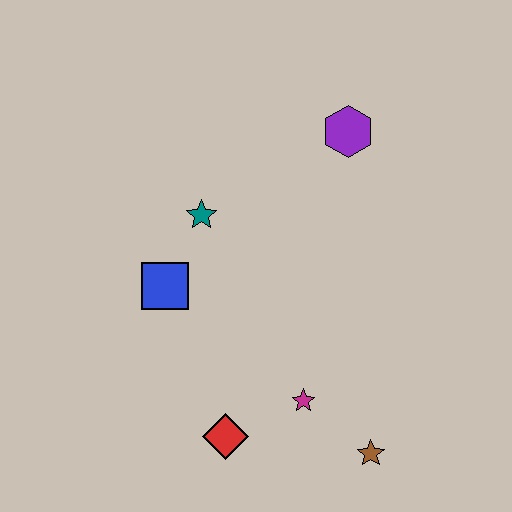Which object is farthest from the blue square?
The brown star is farthest from the blue square.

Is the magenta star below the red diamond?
No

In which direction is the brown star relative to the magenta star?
The brown star is to the right of the magenta star.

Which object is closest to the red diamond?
The magenta star is closest to the red diamond.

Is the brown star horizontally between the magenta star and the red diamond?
No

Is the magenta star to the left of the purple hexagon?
Yes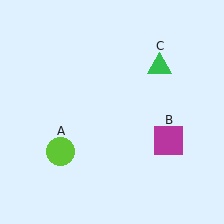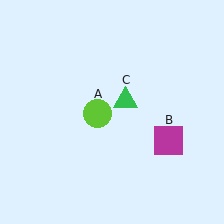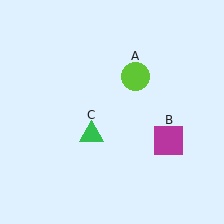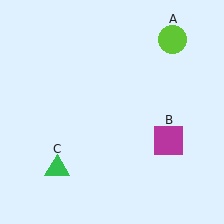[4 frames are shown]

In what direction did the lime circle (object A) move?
The lime circle (object A) moved up and to the right.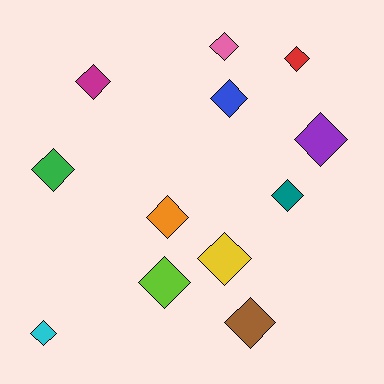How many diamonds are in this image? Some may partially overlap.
There are 12 diamonds.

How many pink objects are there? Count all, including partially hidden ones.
There is 1 pink object.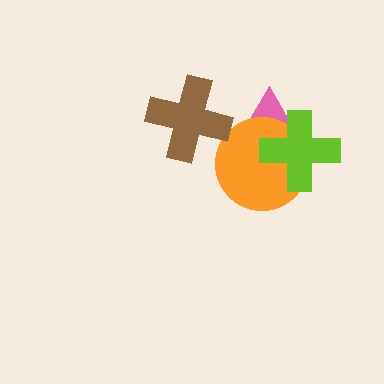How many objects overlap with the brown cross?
0 objects overlap with the brown cross.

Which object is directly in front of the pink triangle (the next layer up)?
The orange circle is directly in front of the pink triangle.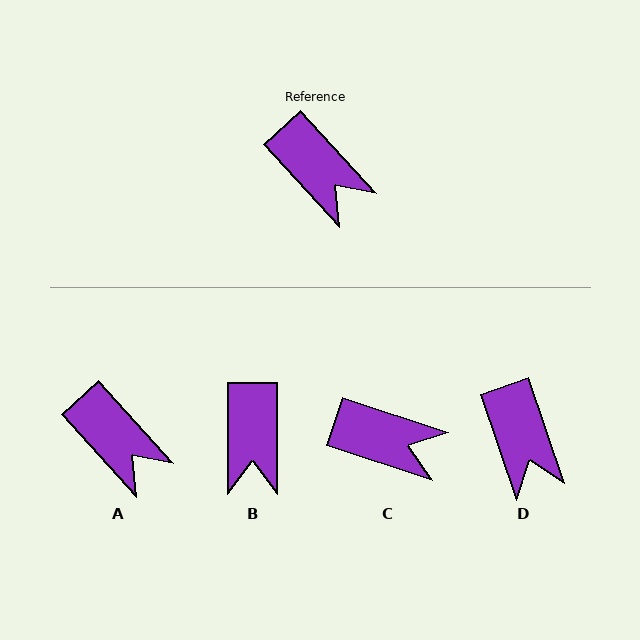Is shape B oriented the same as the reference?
No, it is off by about 43 degrees.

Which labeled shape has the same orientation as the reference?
A.